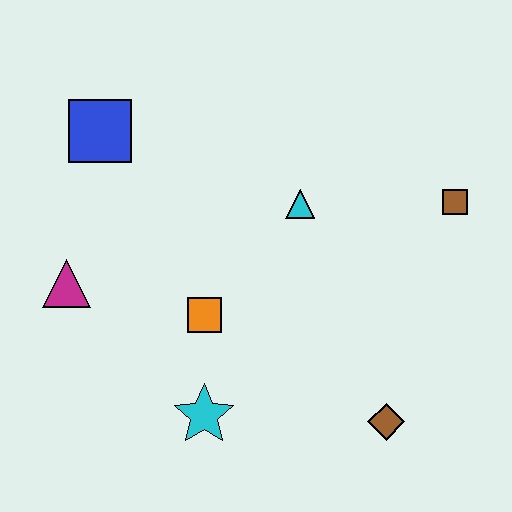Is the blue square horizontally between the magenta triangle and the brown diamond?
Yes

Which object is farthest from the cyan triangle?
The magenta triangle is farthest from the cyan triangle.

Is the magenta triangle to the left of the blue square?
Yes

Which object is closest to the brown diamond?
The cyan star is closest to the brown diamond.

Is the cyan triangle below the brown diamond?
No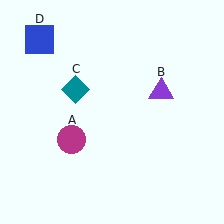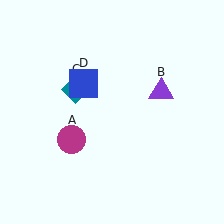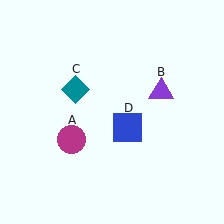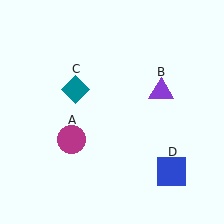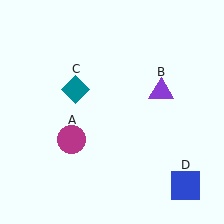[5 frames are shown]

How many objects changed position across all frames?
1 object changed position: blue square (object D).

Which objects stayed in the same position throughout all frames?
Magenta circle (object A) and purple triangle (object B) and teal diamond (object C) remained stationary.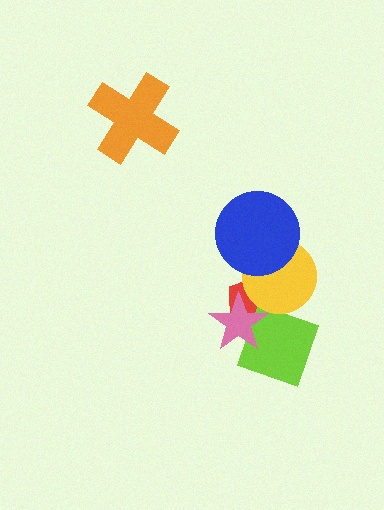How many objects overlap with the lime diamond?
3 objects overlap with the lime diamond.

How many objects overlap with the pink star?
2 objects overlap with the pink star.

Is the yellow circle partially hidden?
Yes, it is partially covered by another shape.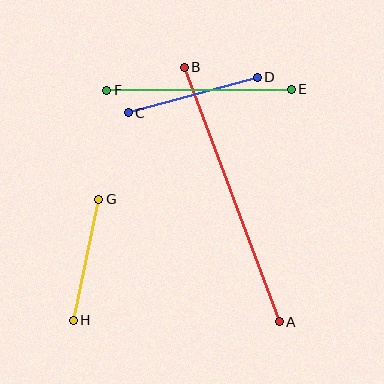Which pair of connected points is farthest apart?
Points A and B are farthest apart.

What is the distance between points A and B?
The distance is approximately 272 pixels.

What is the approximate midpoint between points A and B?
The midpoint is at approximately (232, 194) pixels.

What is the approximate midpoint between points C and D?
The midpoint is at approximately (193, 95) pixels.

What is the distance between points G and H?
The distance is approximately 123 pixels.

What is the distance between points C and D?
The distance is approximately 134 pixels.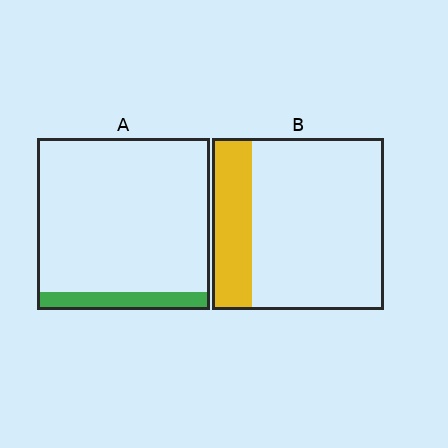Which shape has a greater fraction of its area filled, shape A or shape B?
Shape B.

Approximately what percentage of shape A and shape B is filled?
A is approximately 10% and B is approximately 25%.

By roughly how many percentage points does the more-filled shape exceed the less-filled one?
By roughly 15 percentage points (B over A).